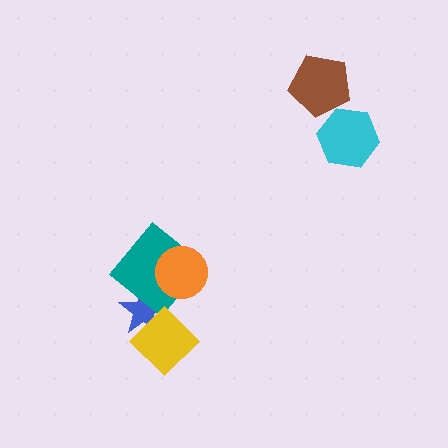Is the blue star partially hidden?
Yes, it is partially covered by another shape.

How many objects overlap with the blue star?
2 objects overlap with the blue star.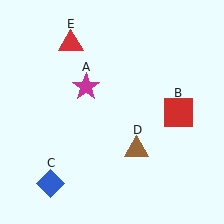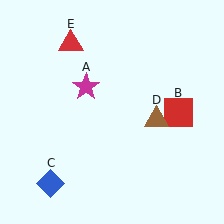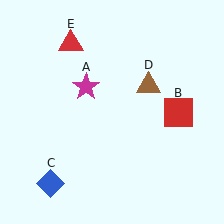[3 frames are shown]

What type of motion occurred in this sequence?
The brown triangle (object D) rotated counterclockwise around the center of the scene.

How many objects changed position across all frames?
1 object changed position: brown triangle (object D).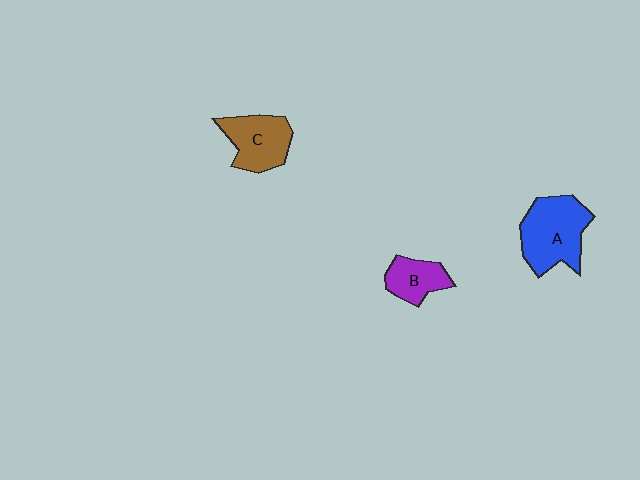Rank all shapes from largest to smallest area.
From largest to smallest: A (blue), C (brown), B (purple).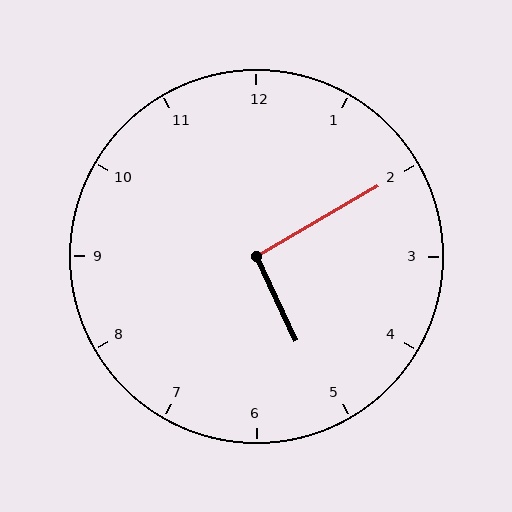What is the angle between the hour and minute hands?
Approximately 95 degrees.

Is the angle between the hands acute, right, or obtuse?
It is right.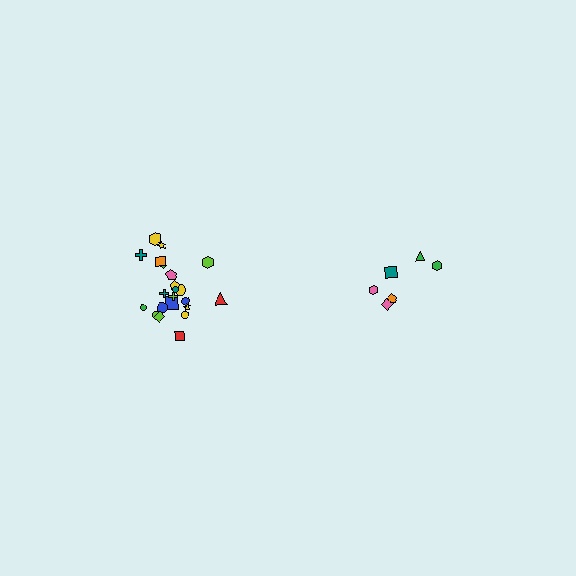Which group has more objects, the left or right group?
The left group.